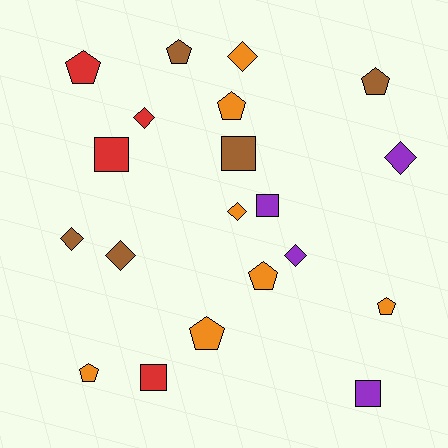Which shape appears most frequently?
Pentagon, with 8 objects.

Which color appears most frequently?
Orange, with 7 objects.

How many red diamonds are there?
There is 1 red diamond.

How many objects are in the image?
There are 20 objects.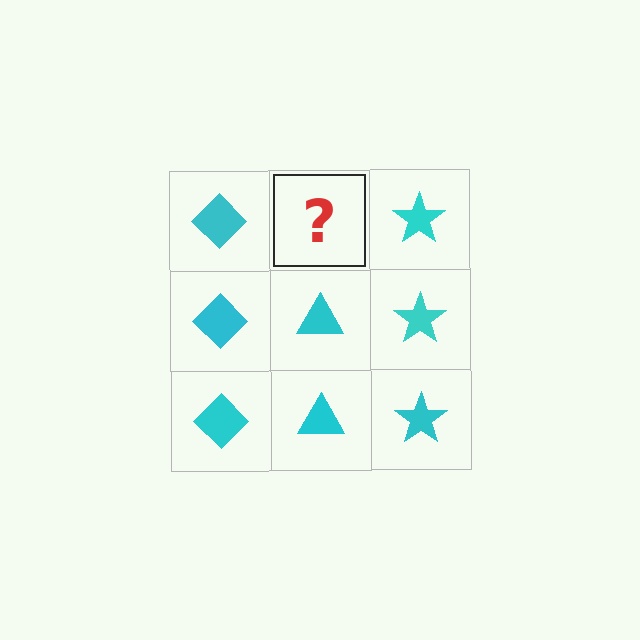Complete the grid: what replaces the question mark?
The question mark should be replaced with a cyan triangle.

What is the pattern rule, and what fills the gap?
The rule is that each column has a consistent shape. The gap should be filled with a cyan triangle.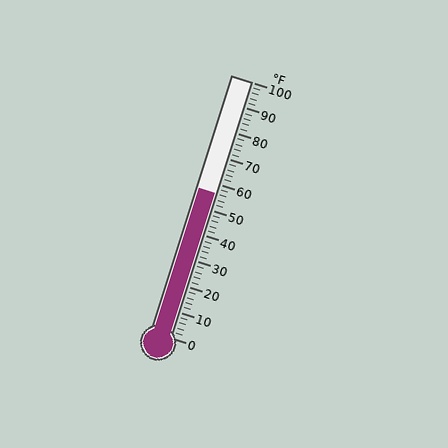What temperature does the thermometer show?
The thermometer shows approximately 56°F.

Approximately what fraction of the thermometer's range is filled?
The thermometer is filled to approximately 55% of its range.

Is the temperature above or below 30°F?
The temperature is above 30°F.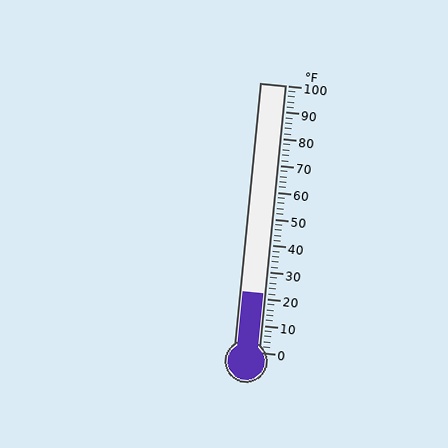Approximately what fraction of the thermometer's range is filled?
The thermometer is filled to approximately 20% of its range.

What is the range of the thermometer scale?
The thermometer scale ranges from 0°F to 100°F.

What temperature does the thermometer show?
The thermometer shows approximately 22°F.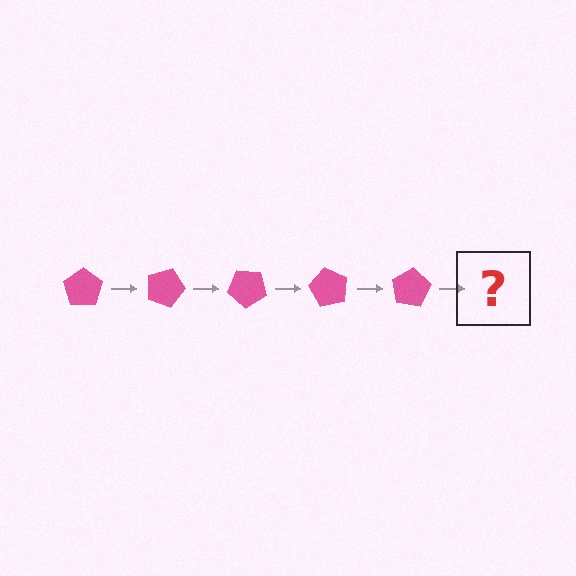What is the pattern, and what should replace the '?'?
The pattern is that the pentagon rotates 20 degrees each step. The '?' should be a pink pentagon rotated 100 degrees.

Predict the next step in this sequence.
The next step is a pink pentagon rotated 100 degrees.